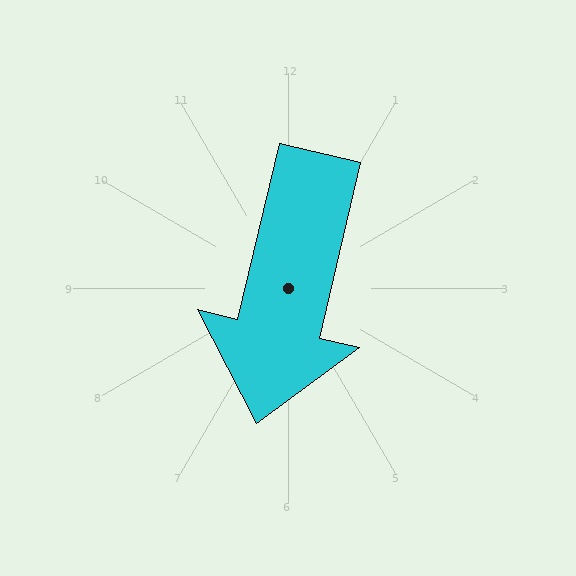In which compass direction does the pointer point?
South.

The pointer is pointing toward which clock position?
Roughly 6 o'clock.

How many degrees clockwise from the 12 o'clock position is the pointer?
Approximately 193 degrees.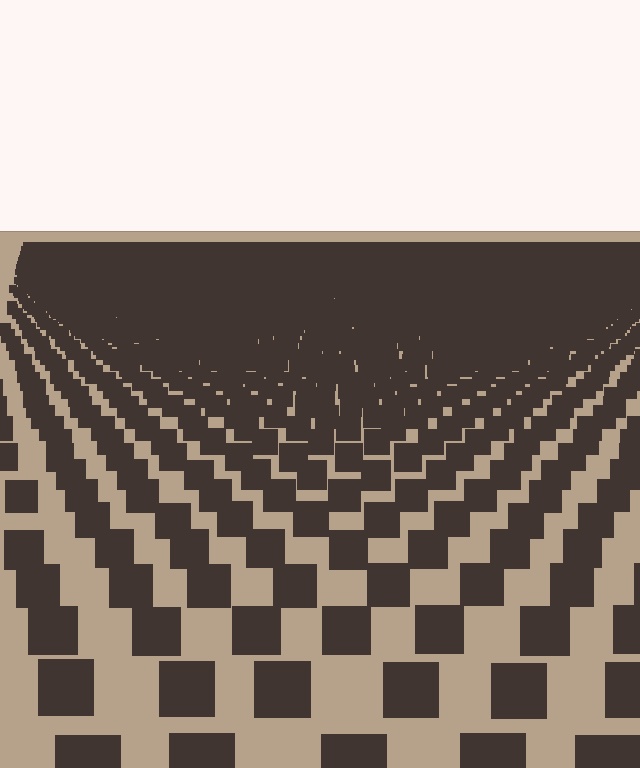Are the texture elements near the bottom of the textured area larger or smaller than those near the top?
Larger. Near the bottom, elements are closer to the viewer and appear at a bigger on-screen size.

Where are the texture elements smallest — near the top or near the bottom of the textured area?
Near the top.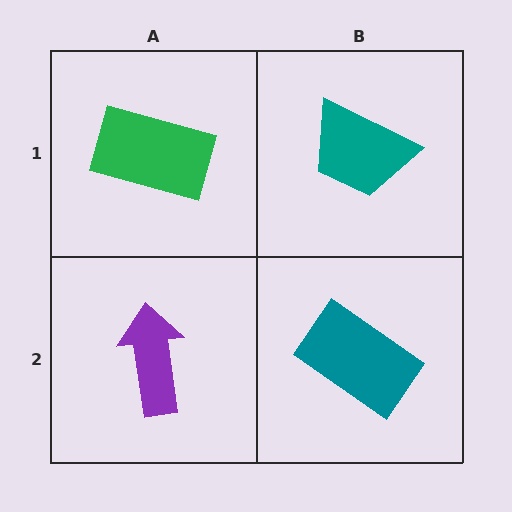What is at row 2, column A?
A purple arrow.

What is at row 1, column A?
A green rectangle.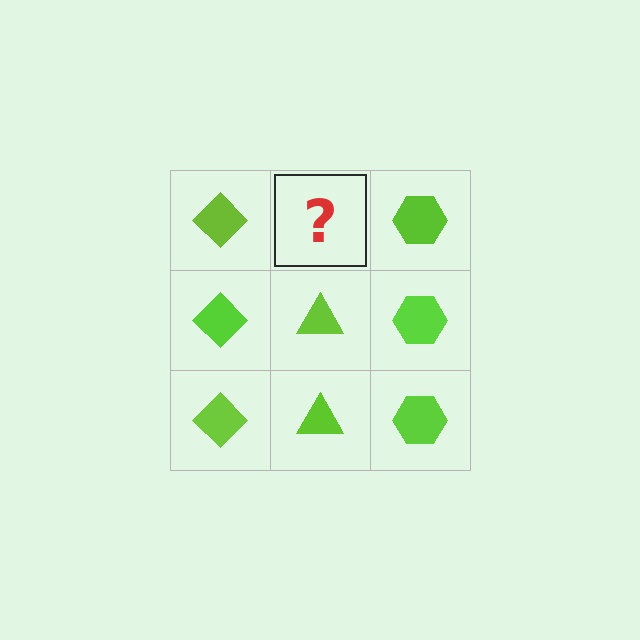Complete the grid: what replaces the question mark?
The question mark should be replaced with a lime triangle.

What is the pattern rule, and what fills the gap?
The rule is that each column has a consistent shape. The gap should be filled with a lime triangle.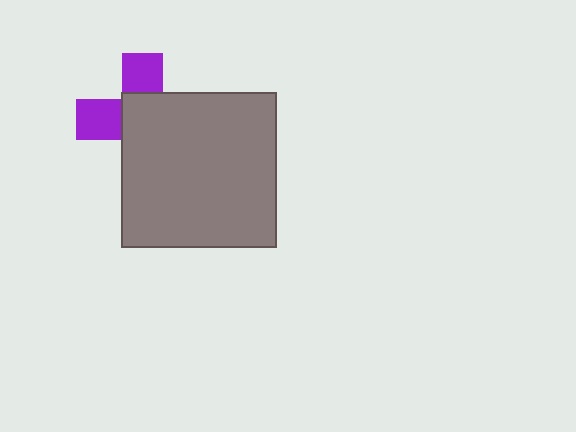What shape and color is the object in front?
The object in front is a gray square.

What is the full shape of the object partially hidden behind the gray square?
The partially hidden object is a purple cross.